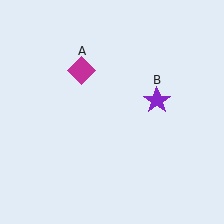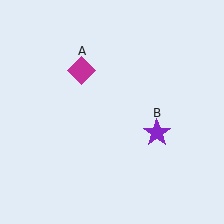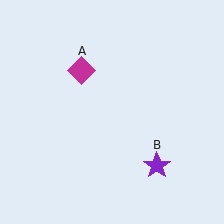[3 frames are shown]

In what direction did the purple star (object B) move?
The purple star (object B) moved down.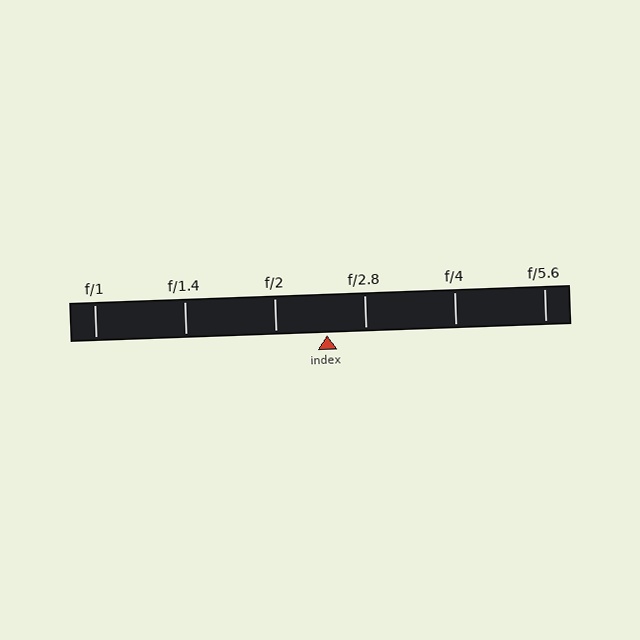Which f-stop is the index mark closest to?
The index mark is closest to f/2.8.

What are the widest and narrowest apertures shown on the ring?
The widest aperture shown is f/1 and the narrowest is f/5.6.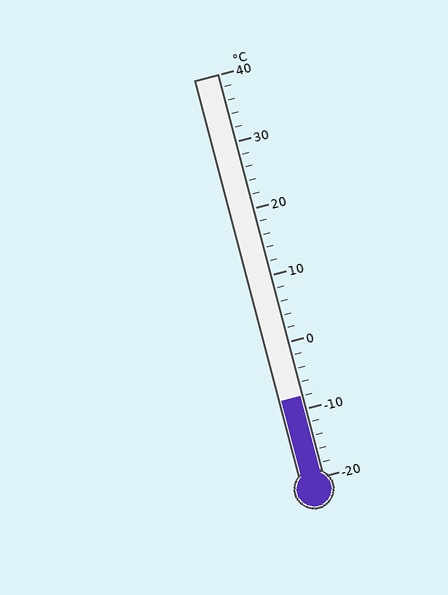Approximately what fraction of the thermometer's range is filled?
The thermometer is filled to approximately 20% of its range.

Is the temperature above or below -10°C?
The temperature is above -10°C.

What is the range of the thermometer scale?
The thermometer scale ranges from -20°C to 40°C.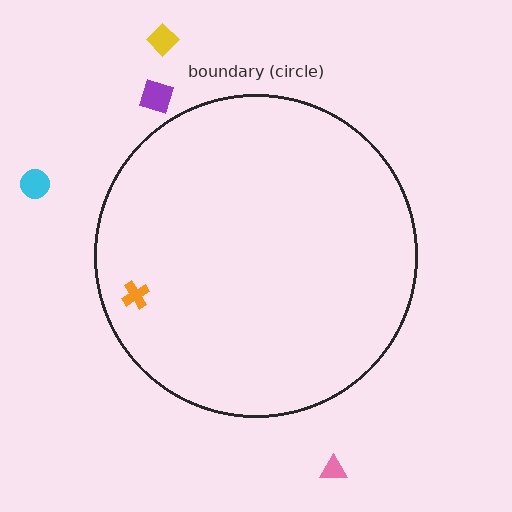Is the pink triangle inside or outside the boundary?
Outside.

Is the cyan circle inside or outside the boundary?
Outside.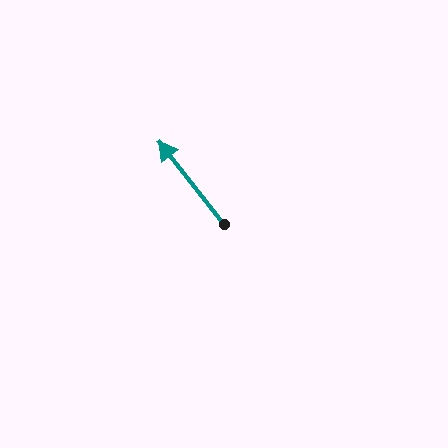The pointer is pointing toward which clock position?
Roughly 11 o'clock.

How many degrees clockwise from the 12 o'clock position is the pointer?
Approximately 322 degrees.